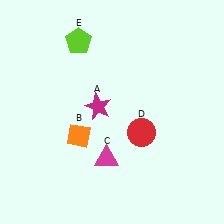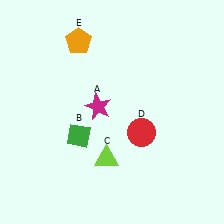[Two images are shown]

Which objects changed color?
B changed from orange to green. C changed from magenta to lime. E changed from lime to orange.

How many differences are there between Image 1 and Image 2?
There are 3 differences between the two images.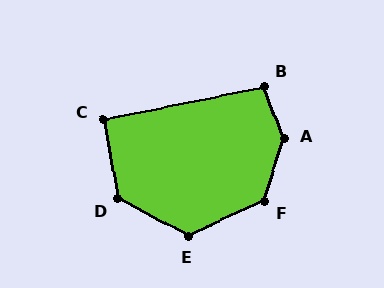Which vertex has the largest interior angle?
A, at approximately 142 degrees.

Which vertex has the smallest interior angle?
C, at approximately 91 degrees.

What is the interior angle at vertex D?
Approximately 128 degrees (obtuse).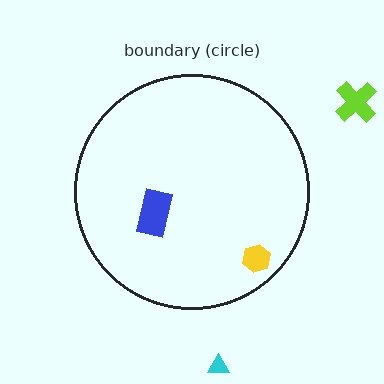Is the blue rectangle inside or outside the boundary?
Inside.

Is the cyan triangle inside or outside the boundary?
Outside.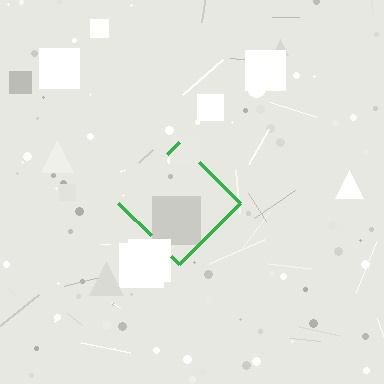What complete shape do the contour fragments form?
The contour fragments form a diamond.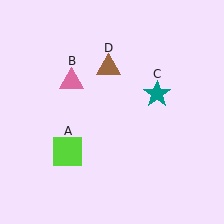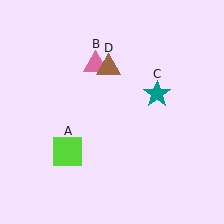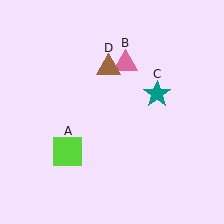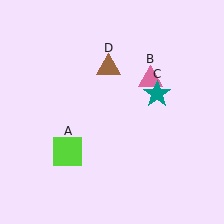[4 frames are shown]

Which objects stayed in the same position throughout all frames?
Lime square (object A) and teal star (object C) and brown triangle (object D) remained stationary.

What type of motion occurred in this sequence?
The pink triangle (object B) rotated clockwise around the center of the scene.